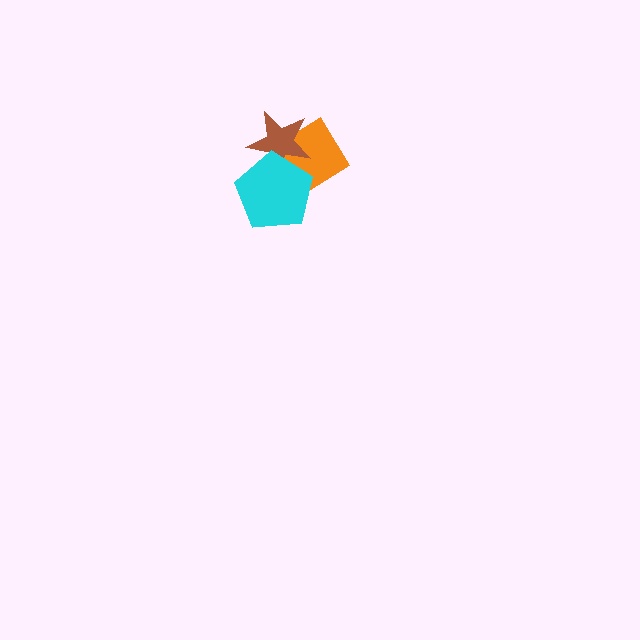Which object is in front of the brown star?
The cyan pentagon is in front of the brown star.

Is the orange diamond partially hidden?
Yes, it is partially covered by another shape.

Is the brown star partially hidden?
Yes, it is partially covered by another shape.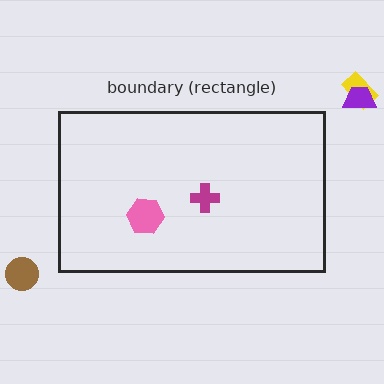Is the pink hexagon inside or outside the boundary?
Inside.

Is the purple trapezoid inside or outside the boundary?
Outside.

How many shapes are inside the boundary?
2 inside, 3 outside.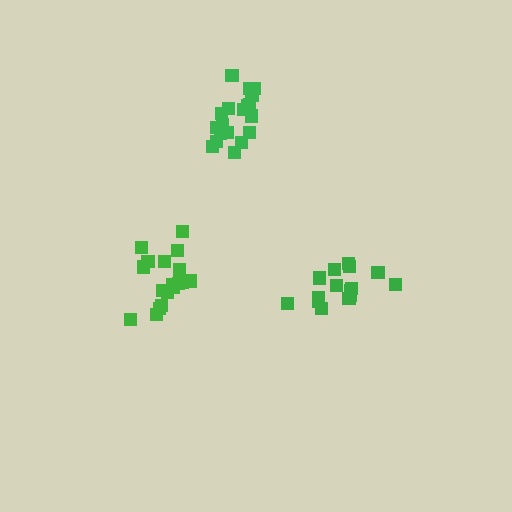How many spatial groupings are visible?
There are 3 spatial groupings.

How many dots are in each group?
Group 1: 15 dots, Group 2: 19 dots, Group 3: 19 dots (53 total).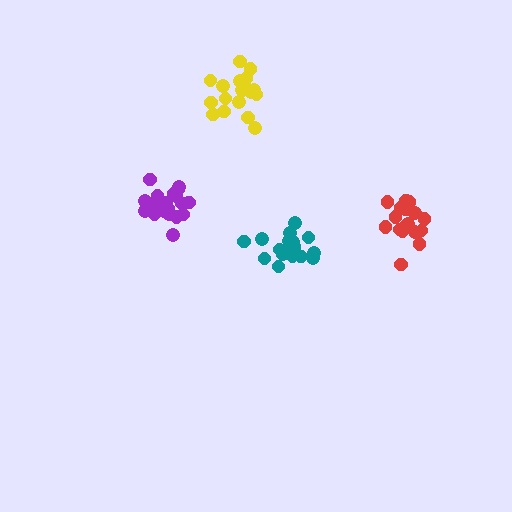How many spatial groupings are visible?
There are 4 spatial groupings.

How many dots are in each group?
Group 1: 21 dots, Group 2: 17 dots, Group 3: 20 dots, Group 4: 18 dots (76 total).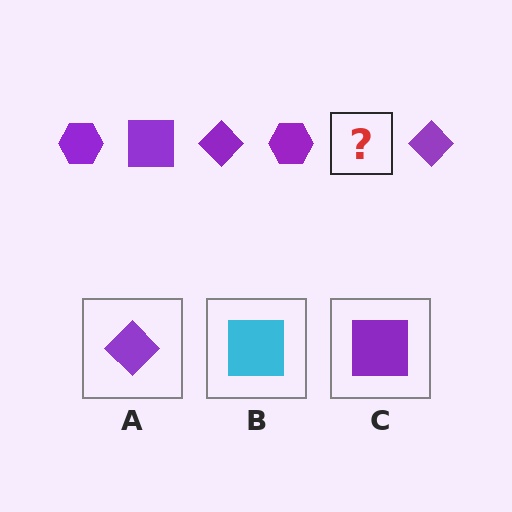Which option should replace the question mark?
Option C.